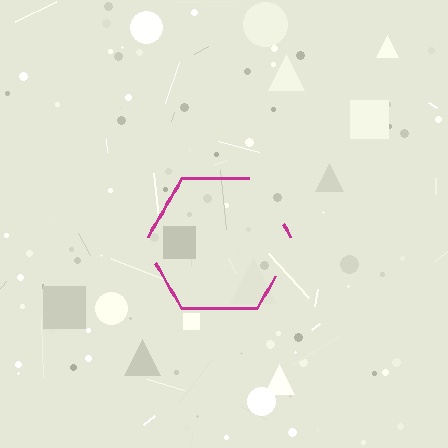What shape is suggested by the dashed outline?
The dashed outline suggests a hexagon.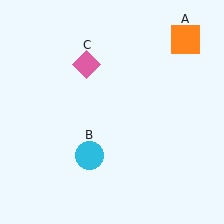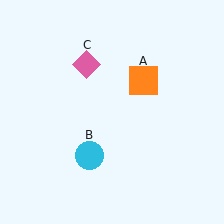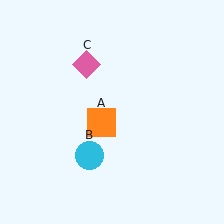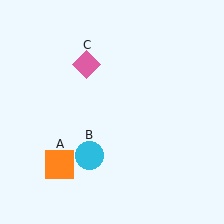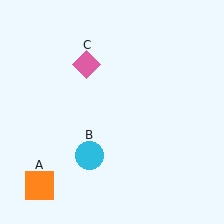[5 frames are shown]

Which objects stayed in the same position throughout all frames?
Cyan circle (object B) and pink diamond (object C) remained stationary.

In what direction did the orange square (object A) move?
The orange square (object A) moved down and to the left.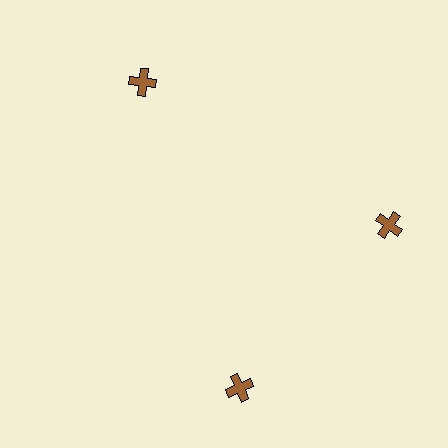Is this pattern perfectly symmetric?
No. The 3 brown crosses are arranged in a ring, but one element near the 7 o'clock position is rotated out of alignment along the ring, breaking the 3-fold rotational symmetry.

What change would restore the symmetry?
The symmetry would be restored by rotating it back into even spacing with its neighbors so that all 3 crosses sit at equal angles and equal distance from the center.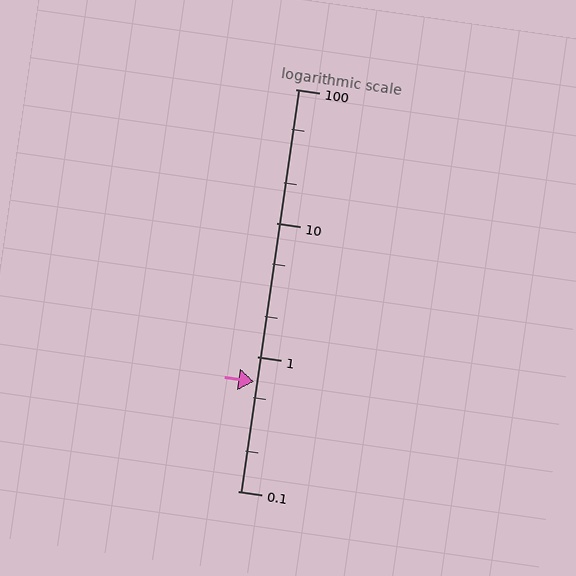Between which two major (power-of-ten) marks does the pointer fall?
The pointer is between 0.1 and 1.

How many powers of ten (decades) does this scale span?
The scale spans 3 decades, from 0.1 to 100.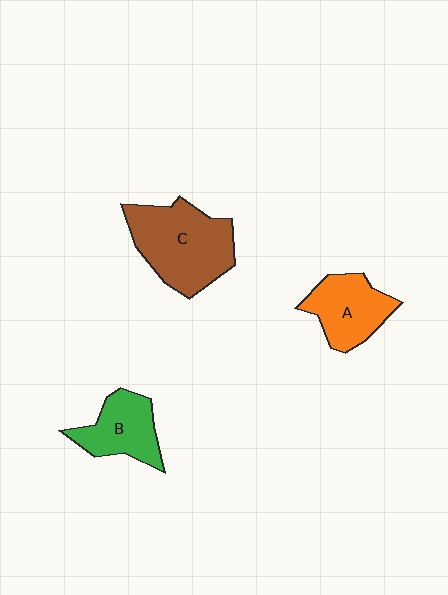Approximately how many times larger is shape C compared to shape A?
Approximately 1.5 times.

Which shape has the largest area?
Shape C (brown).